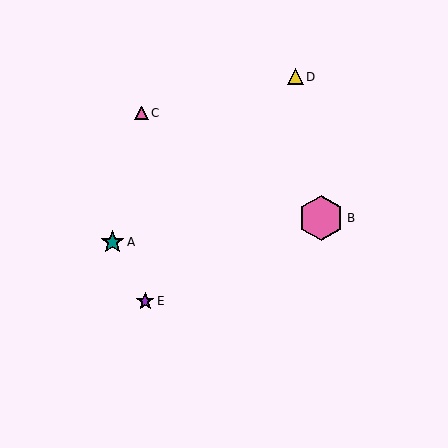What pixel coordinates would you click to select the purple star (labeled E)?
Click at (145, 301) to select the purple star E.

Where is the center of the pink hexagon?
The center of the pink hexagon is at (321, 218).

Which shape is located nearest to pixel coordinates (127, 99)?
The pink triangle (labeled C) at (141, 113) is nearest to that location.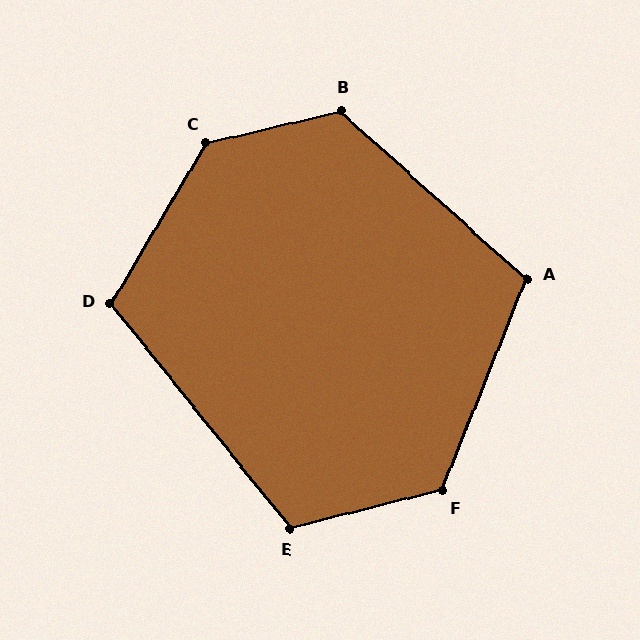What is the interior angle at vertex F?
Approximately 125 degrees (obtuse).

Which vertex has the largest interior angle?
C, at approximately 134 degrees.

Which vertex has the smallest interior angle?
D, at approximately 110 degrees.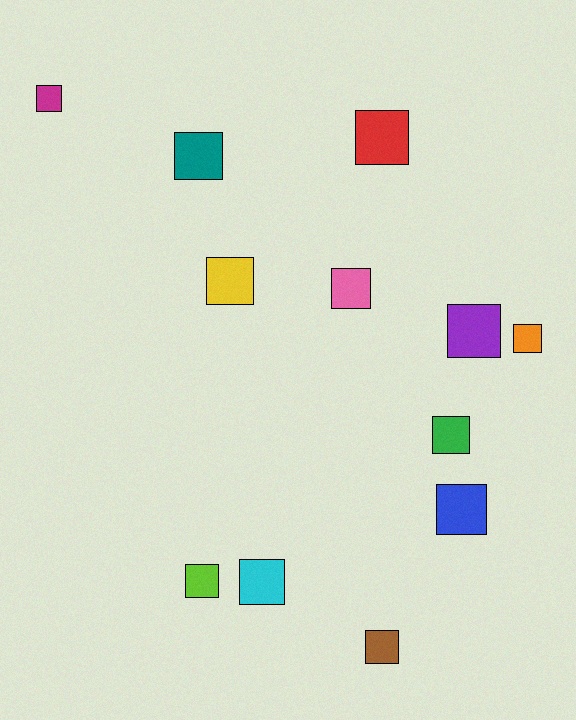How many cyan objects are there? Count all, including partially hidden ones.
There is 1 cyan object.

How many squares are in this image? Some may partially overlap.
There are 12 squares.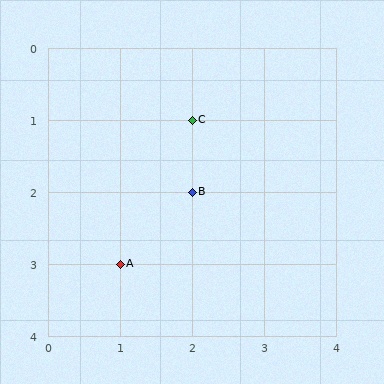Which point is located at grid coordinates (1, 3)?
Point A is at (1, 3).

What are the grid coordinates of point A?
Point A is at grid coordinates (1, 3).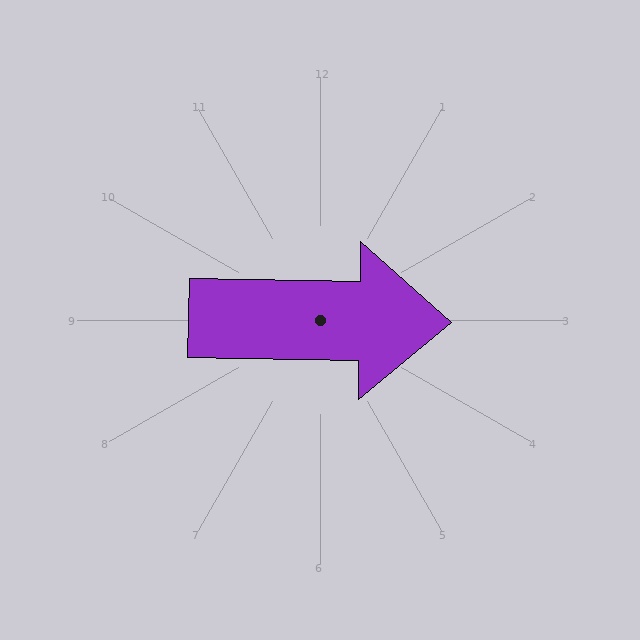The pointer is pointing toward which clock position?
Roughly 3 o'clock.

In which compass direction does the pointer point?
East.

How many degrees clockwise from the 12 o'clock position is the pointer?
Approximately 91 degrees.